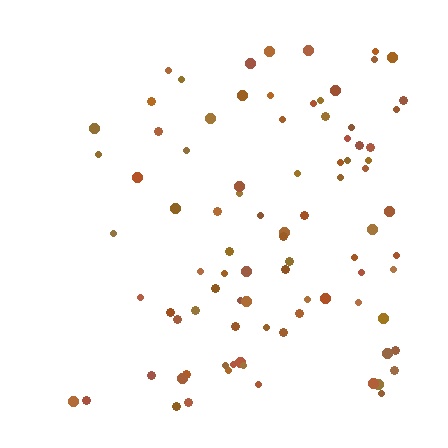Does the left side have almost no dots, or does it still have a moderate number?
Still a moderate number, just noticeably fewer than the right.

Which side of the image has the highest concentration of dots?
The right.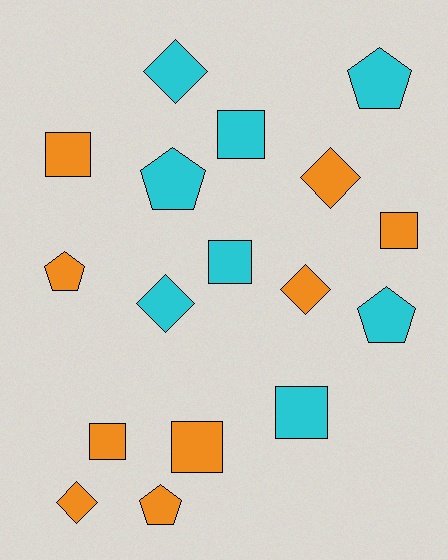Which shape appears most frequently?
Square, with 7 objects.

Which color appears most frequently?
Orange, with 9 objects.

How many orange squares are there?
There are 4 orange squares.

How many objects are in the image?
There are 17 objects.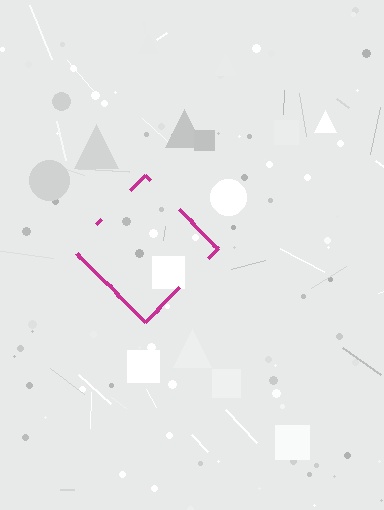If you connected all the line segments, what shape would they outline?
They would outline a diamond.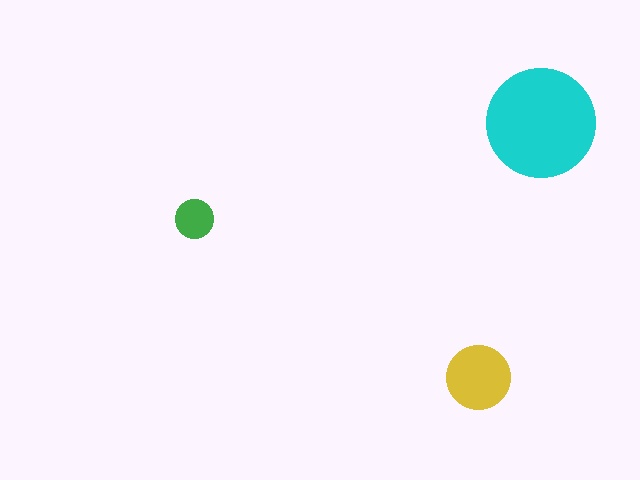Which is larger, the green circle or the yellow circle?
The yellow one.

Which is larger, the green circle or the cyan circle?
The cyan one.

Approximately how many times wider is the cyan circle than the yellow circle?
About 1.5 times wider.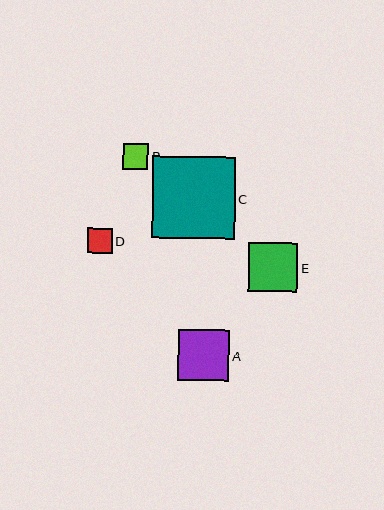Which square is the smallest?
Square D is the smallest with a size of approximately 25 pixels.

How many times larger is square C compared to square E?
Square C is approximately 1.7 times the size of square E.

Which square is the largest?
Square C is the largest with a size of approximately 82 pixels.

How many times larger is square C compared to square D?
Square C is approximately 3.3 times the size of square D.